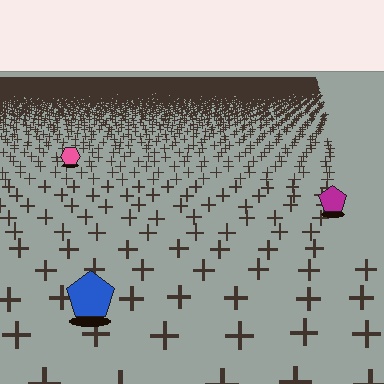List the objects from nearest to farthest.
From nearest to farthest: the blue pentagon, the magenta pentagon, the pink hexagon.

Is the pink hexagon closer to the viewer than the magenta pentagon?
No. The magenta pentagon is closer — you can tell from the texture gradient: the ground texture is coarser near it.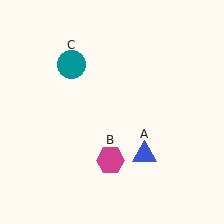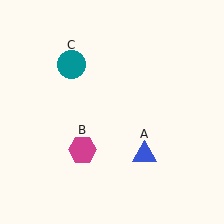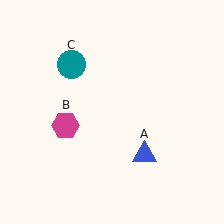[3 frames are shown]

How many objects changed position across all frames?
1 object changed position: magenta hexagon (object B).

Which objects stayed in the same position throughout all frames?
Blue triangle (object A) and teal circle (object C) remained stationary.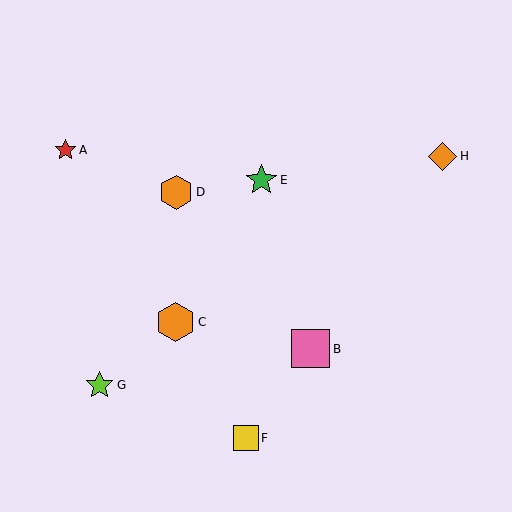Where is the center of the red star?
The center of the red star is at (66, 150).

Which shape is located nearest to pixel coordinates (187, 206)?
The orange hexagon (labeled D) at (176, 192) is nearest to that location.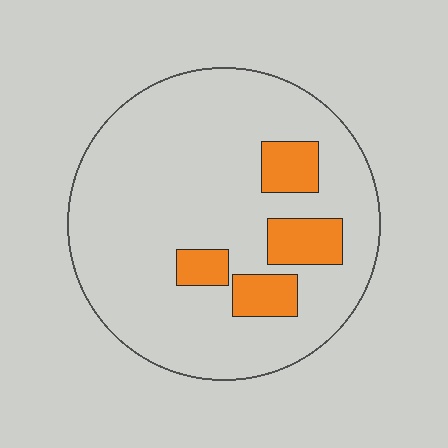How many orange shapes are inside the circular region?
4.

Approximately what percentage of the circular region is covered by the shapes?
Approximately 15%.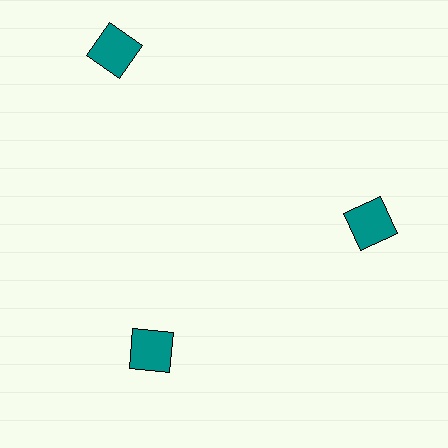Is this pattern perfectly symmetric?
No. The 3 teal squares are arranged in a ring, but one element near the 11 o'clock position is pushed outward from the center, breaking the 3-fold rotational symmetry.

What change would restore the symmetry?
The symmetry would be restored by moving it inward, back onto the ring so that all 3 squares sit at equal angles and equal distance from the center.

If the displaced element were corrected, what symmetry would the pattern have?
It would have 3-fold rotational symmetry — the pattern would map onto itself every 120 degrees.